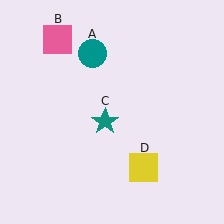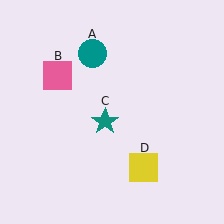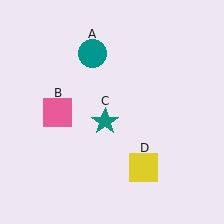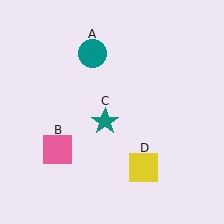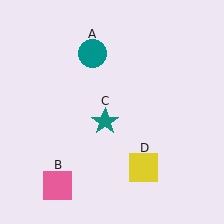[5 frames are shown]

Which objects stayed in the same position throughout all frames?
Teal circle (object A) and teal star (object C) and yellow square (object D) remained stationary.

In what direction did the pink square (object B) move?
The pink square (object B) moved down.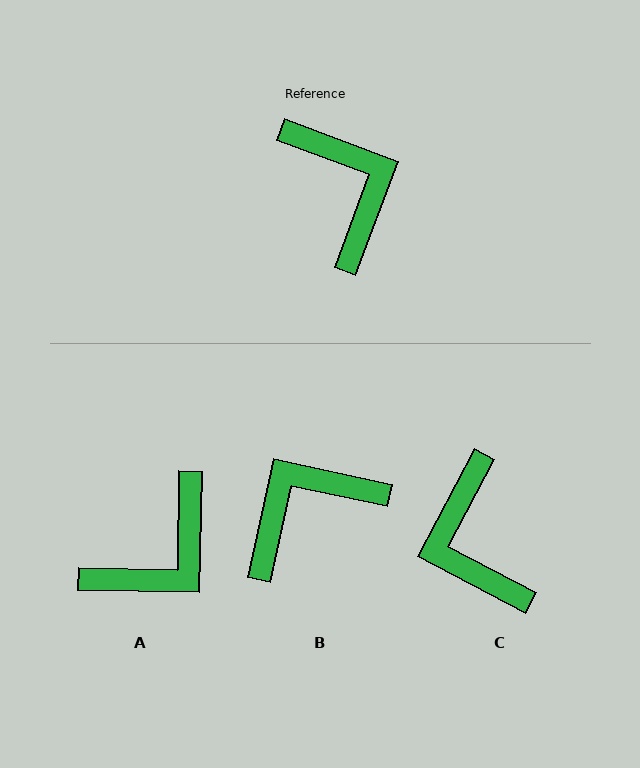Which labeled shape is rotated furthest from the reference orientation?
C, about 173 degrees away.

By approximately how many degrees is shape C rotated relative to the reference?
Approximately 173 degrees counter-clockwise.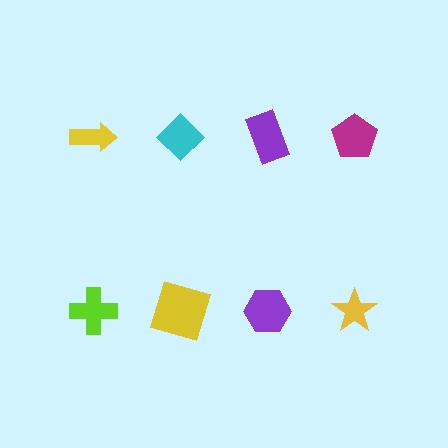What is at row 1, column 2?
A cyan diamond.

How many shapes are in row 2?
4 shapes.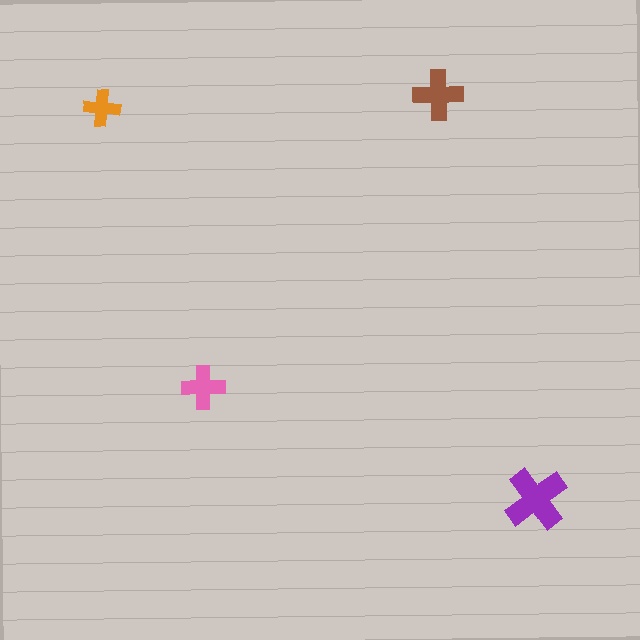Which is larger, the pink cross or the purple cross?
The purple one.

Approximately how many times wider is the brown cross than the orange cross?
About 1.5 times wider.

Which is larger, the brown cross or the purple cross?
The purple one.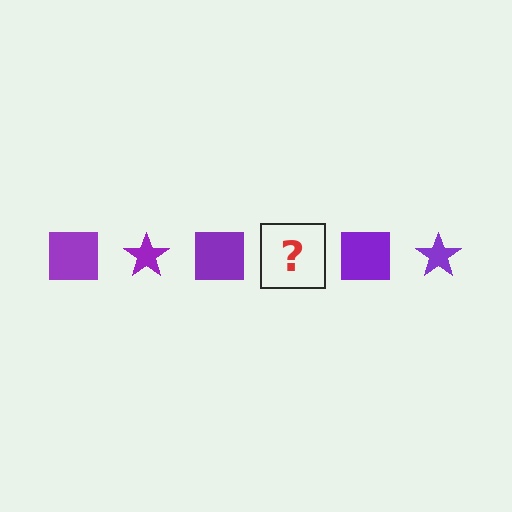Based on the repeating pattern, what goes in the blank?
The blank should be a purple star.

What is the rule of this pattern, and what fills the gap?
The rule is that the pattern cycles through square, star shapes in purple. The gap should be filled with a purple star.